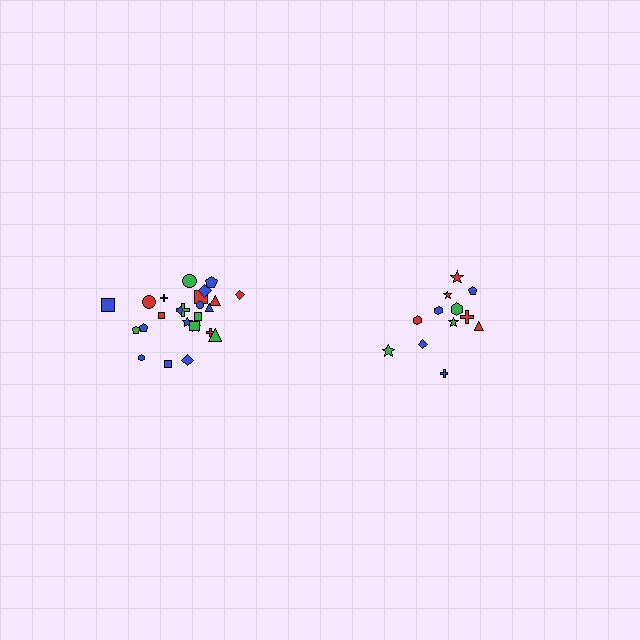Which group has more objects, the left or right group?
The left group.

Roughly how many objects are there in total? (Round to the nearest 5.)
Roughly 35 objects in total.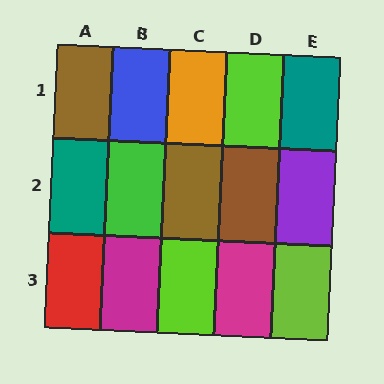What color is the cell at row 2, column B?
Green.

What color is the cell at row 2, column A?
Teal.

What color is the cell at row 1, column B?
Blue.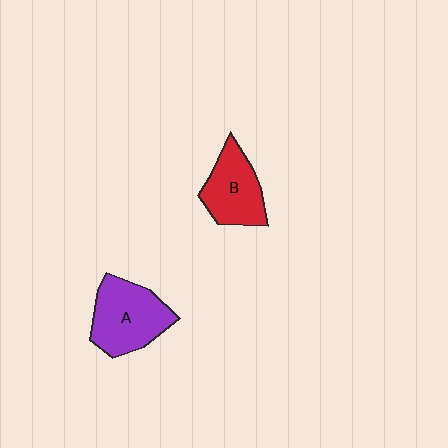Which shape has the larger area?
Shape A (purple).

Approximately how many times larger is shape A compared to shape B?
Approximately 1.2 times.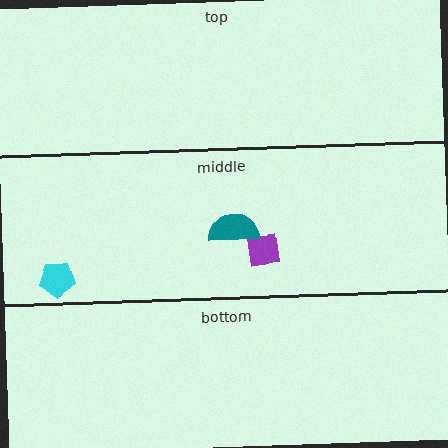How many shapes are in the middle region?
3.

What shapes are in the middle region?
The purple square, the cyan pentagon, the teal semicircle.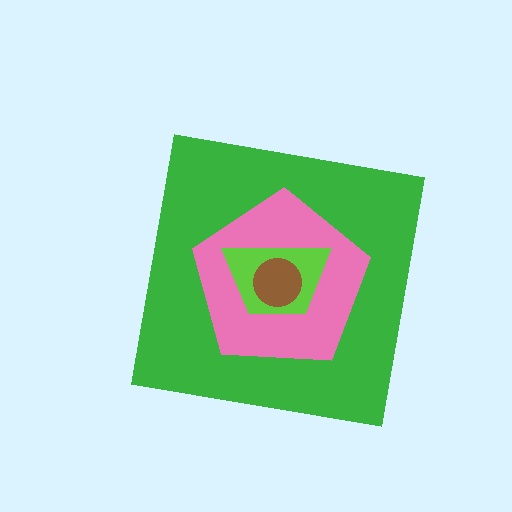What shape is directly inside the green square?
The pink pentagon.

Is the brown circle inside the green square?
Yes.